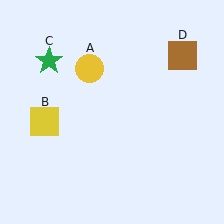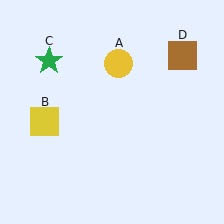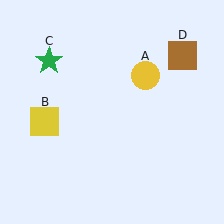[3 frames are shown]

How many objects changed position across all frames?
1 object changed position: yellow circle (object A).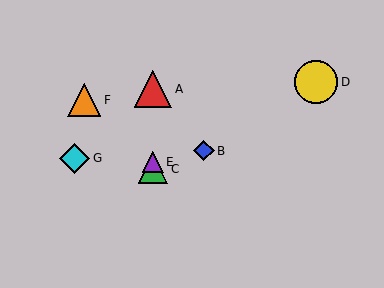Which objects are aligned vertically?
Objects A, C, E are aligned vertically.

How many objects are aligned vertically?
3 objects (A, C, E) are aligned vertically.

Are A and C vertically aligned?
Yes, both are at x≈153.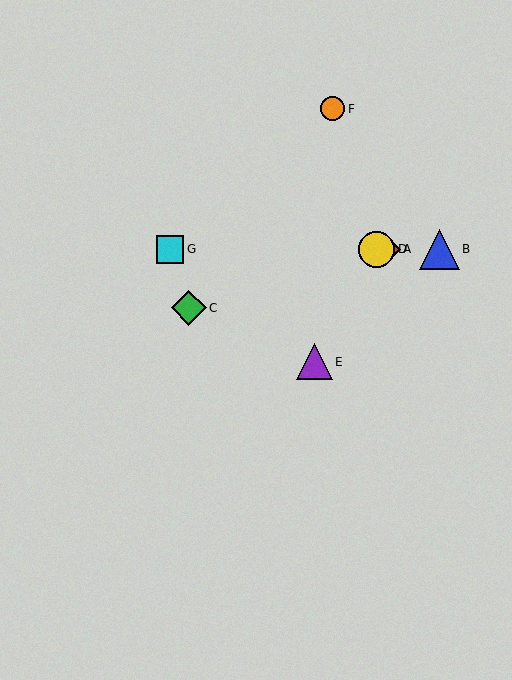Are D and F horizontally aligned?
No, D is at y≈249 and F is at y≈109.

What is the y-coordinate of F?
Object F is at y≈109.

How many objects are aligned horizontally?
4 objects (A, B, D, G) are aligned horizontally.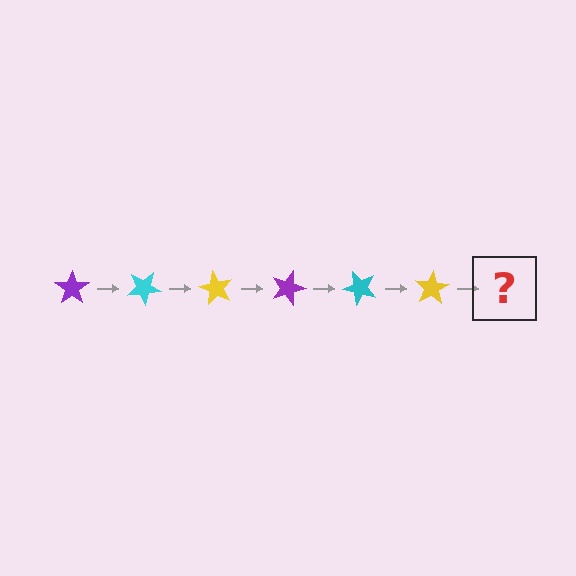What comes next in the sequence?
The next element should be a purple star, rotated 180 degrees from the start.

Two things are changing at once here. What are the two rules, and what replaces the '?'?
The two rules are that it rotates 30 degrees each step and the color cycles through purple, cyan, and yellow. The '?' should be a purple star, rotated 180 degrees from the start.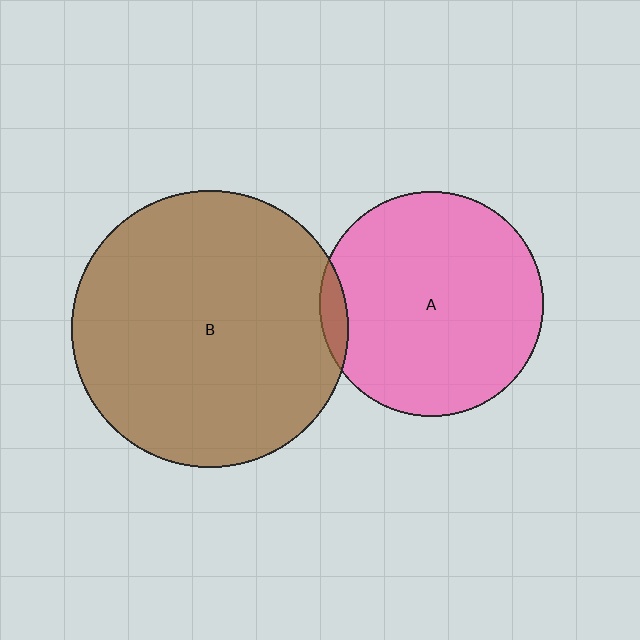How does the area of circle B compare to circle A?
Approximately 1.5 times.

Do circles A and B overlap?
Yes.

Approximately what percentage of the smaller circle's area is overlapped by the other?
Approximately 5%.